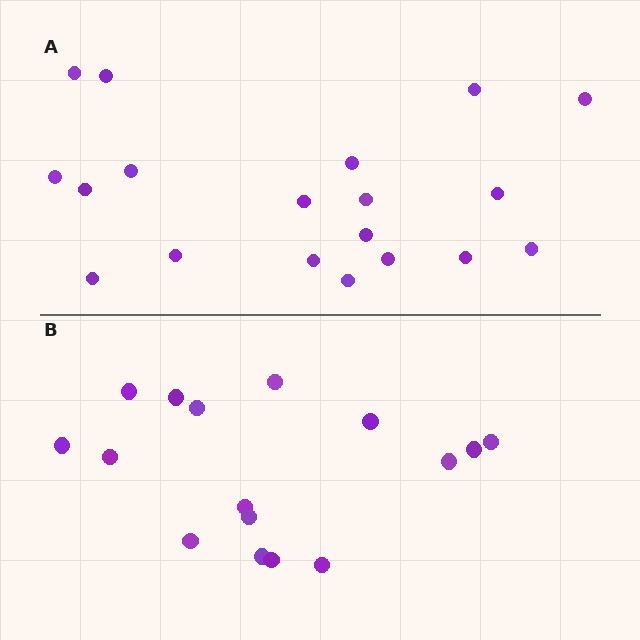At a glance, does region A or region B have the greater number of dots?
Region A (the top region) has more dots.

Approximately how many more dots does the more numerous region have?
Region A has just a few more — roughly 2 or 3 more dots than region B.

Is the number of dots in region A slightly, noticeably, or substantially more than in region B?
Region A has only slightly more — the two regions are fairly close. The ratio is roughly 1.2 to 1.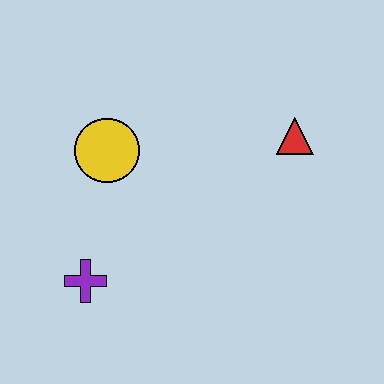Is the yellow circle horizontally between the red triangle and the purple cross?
Yes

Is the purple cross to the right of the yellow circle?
No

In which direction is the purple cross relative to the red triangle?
The purple cross is to the left of the red triangle.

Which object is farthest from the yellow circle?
The red triangle is farthest from the yellow circle.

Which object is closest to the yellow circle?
The purple cross is closest to the yellow circle.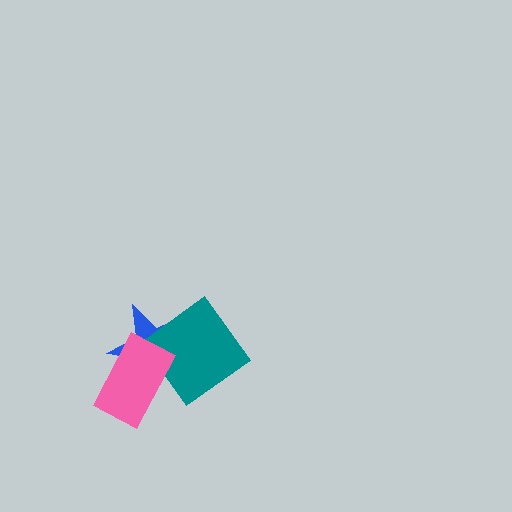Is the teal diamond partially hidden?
Yes, it is partially covered by another shape.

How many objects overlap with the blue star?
2 objects overlap with the blue star.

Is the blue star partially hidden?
Yes, it is partially covered by another shape.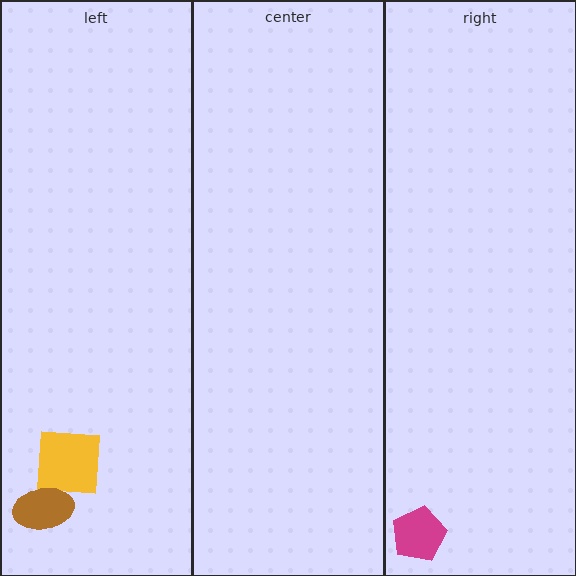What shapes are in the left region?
The yellow square, the brown ellipse.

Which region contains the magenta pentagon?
The right region.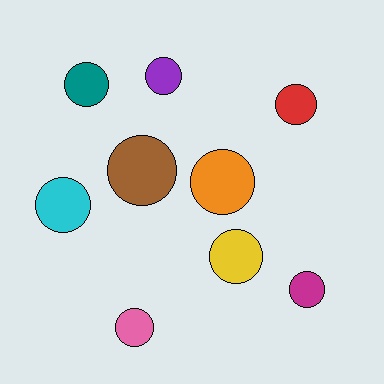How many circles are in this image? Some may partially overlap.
There are 9 circles.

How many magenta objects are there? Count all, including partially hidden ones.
There is 1 magenta object.